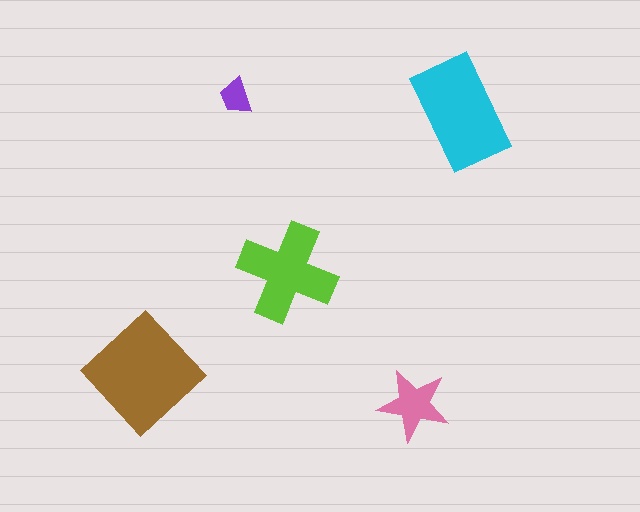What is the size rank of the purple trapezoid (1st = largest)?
5th.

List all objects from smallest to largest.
The purple trapezoid, the pink star, the lime cross, the cyan rectangle, the brown diamond.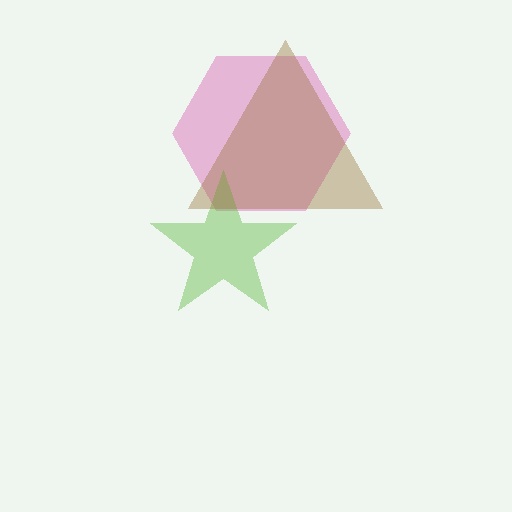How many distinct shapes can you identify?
There are 3 distinct shapes: a pink hexagon, a lime star, a brown triangle.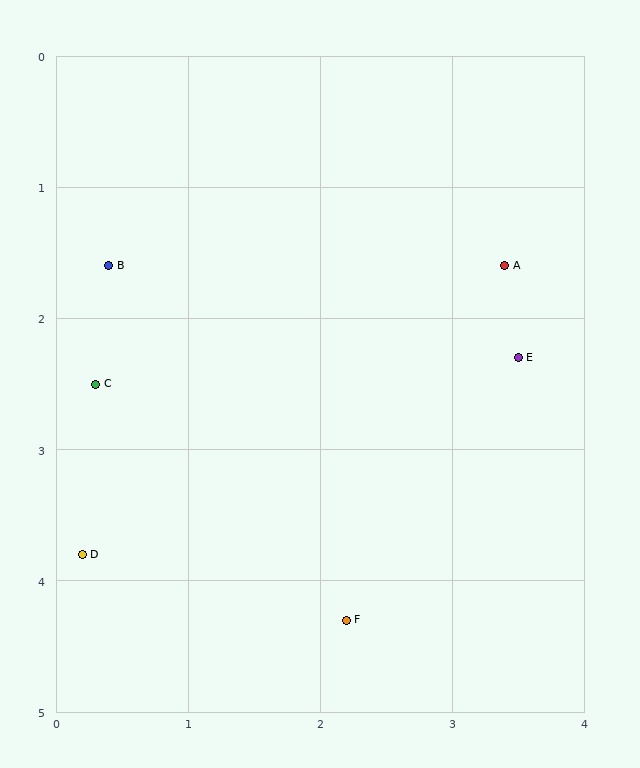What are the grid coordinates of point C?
Point C is at approximately (0.3, 2.5).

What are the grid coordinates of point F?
Point F is at approximately (2.2, 4.3).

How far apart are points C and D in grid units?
Points C and D are about 1.3 grid units apart.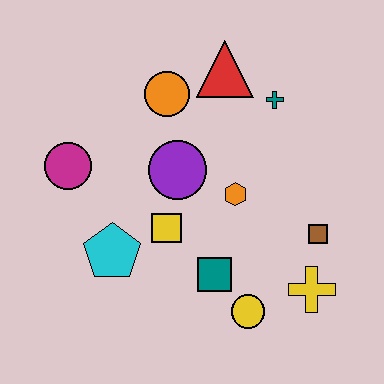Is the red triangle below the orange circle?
No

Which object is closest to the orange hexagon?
The purple circle is closest to the orange hexagon.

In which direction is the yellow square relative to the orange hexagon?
The yellow square is to the left of the orange hexagon.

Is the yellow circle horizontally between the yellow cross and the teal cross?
No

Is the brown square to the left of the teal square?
No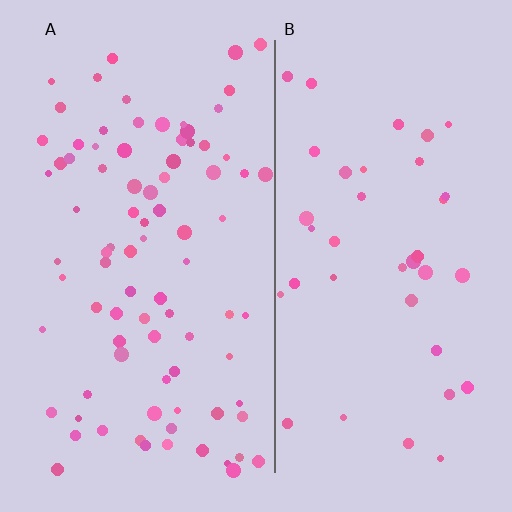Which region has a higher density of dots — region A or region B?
A (the left).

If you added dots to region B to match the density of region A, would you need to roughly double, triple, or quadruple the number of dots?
Approximately double.